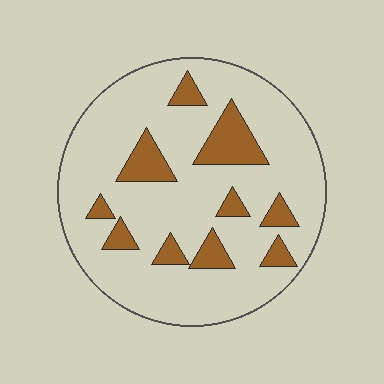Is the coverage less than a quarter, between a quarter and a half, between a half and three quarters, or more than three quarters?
Less than a quarter.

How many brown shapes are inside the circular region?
10.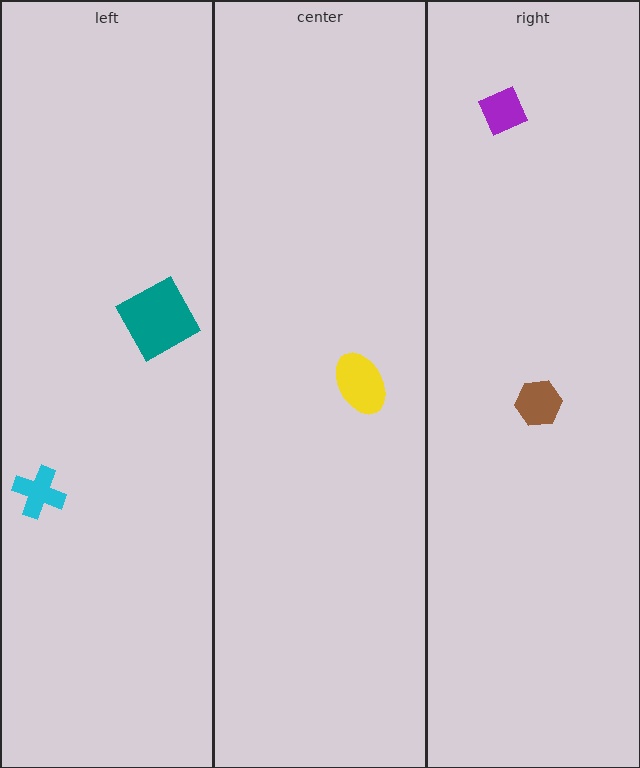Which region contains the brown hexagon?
The right region.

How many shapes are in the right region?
2.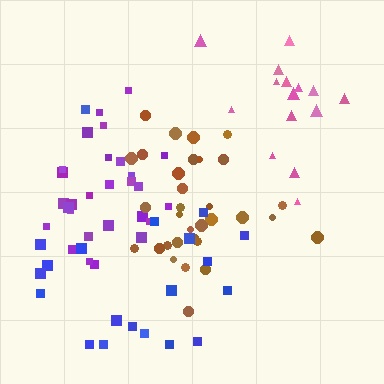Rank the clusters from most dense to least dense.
purple, brown, pink, blue.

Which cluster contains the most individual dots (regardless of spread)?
Brown (33).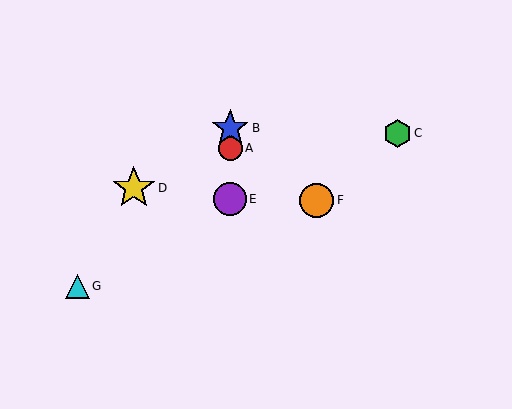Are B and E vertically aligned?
Yes, both are at x≈230.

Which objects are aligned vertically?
Objects A, B, E are aligned vertically.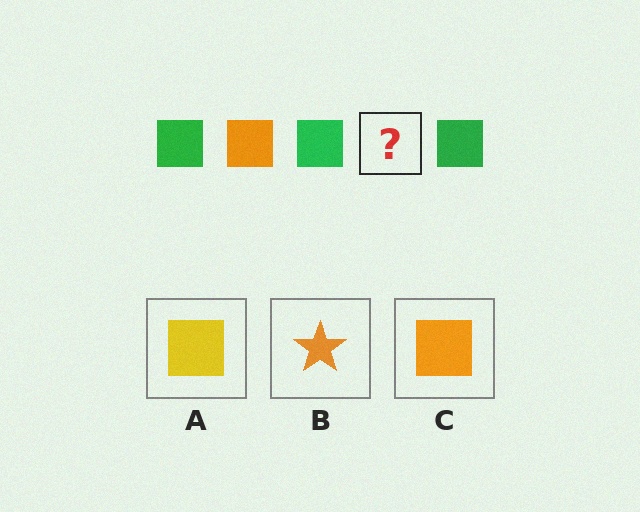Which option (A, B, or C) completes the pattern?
C.